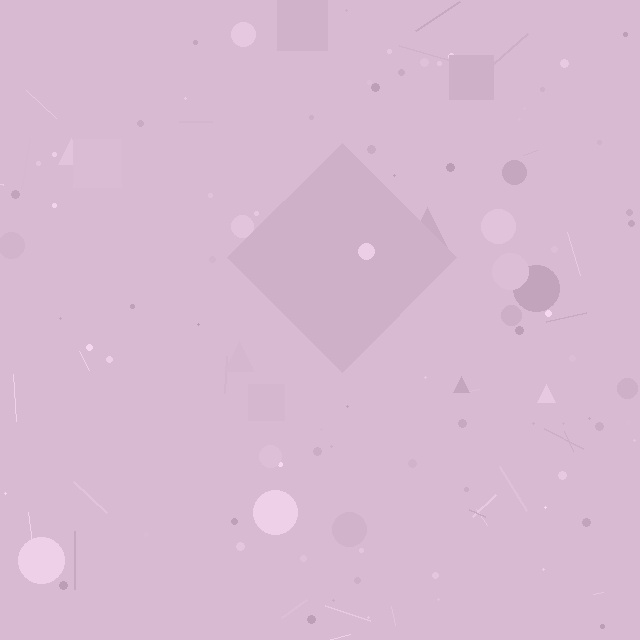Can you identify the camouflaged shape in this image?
The camouflaged shape is a diamond.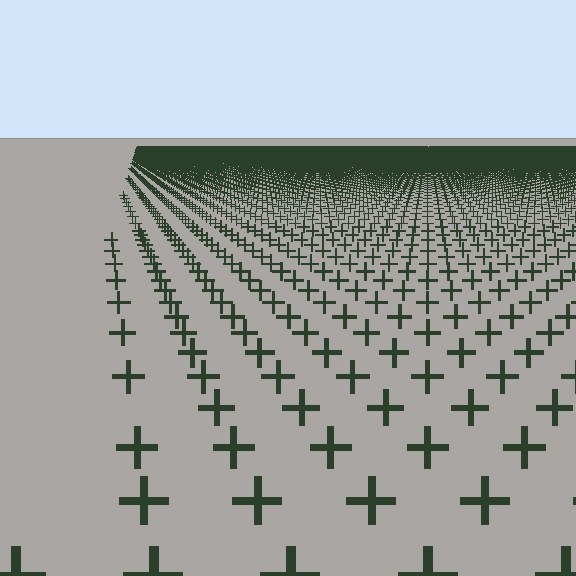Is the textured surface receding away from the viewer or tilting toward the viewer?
The surface is receding away from the viewer. Texture elements get smaller and denser toward the top.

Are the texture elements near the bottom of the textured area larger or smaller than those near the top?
Larger. Near the bottom, elements are closer to the viewer and appear at a bigger on-screen size.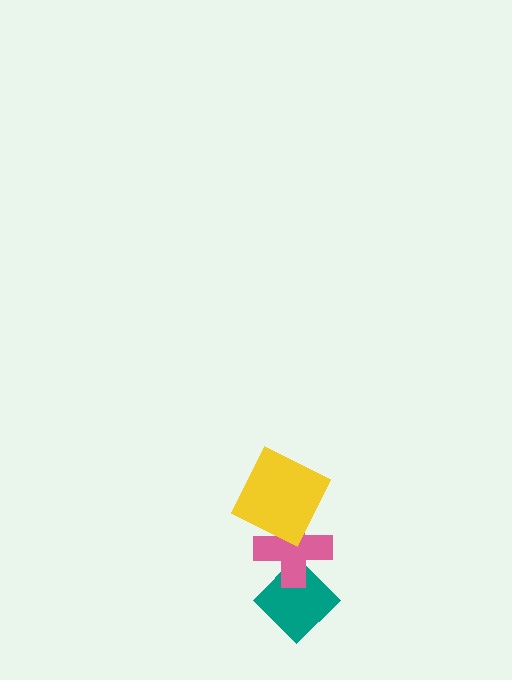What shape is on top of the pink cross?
The yellow square is on top of the pink cross.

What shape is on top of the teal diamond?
The pink cross is on top of the teal diamond.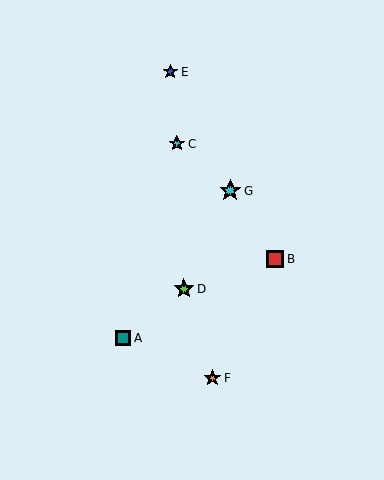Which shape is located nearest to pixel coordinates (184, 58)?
The blue star (labeled E) at (170, 72) is nearest to that location.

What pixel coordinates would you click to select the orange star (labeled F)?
Click at (212, 378) to select the orange star F.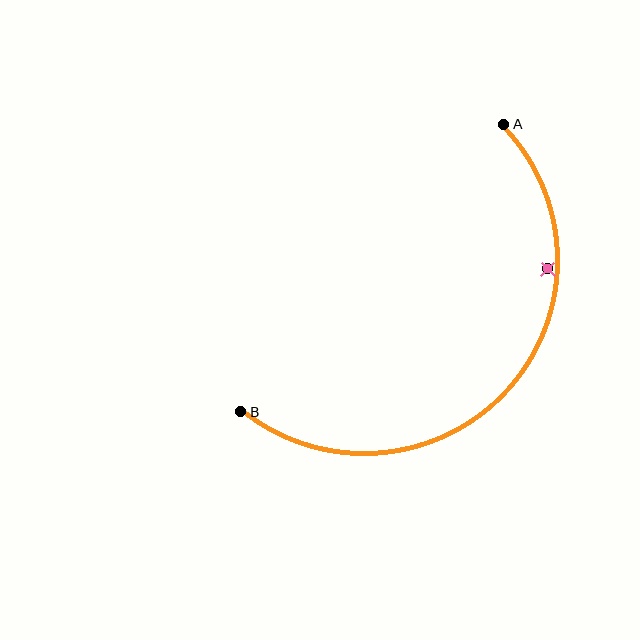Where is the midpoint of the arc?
The arc midpoint is the point on the curve farthest from the straight line joining A and B. It sits below and to the right of that line.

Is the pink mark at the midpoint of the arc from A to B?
No — the pink mark does not lie on the arc at all. It sits slightly inside the curve.